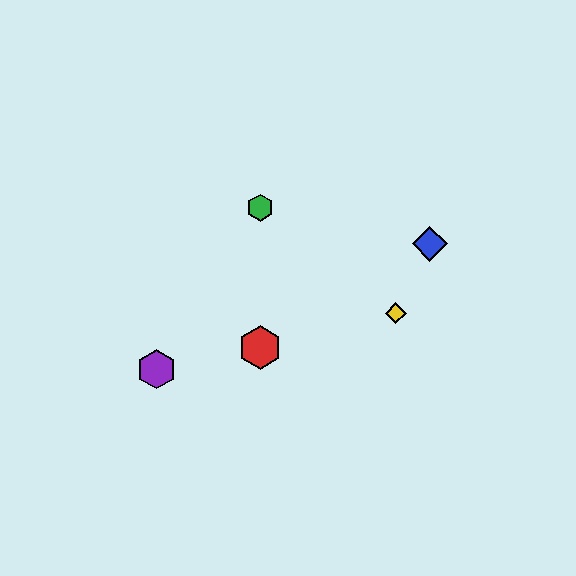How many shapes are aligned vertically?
2 shapes (the red hexagon, the green hexagon) are aligned vertically.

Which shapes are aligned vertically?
The red hexagon, the green hexagon are aligned vertically.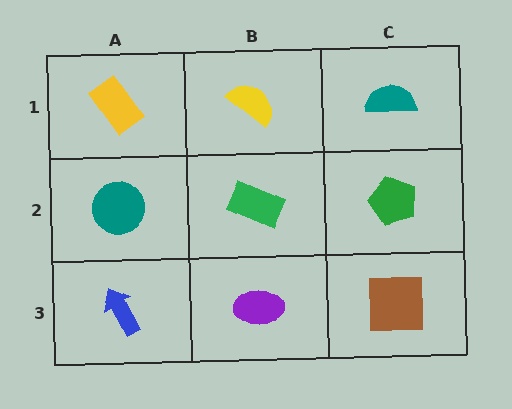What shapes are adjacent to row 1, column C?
A green pentagon (row 2, column C), a yellow semicircle (row 1, column B).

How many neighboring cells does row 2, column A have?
3.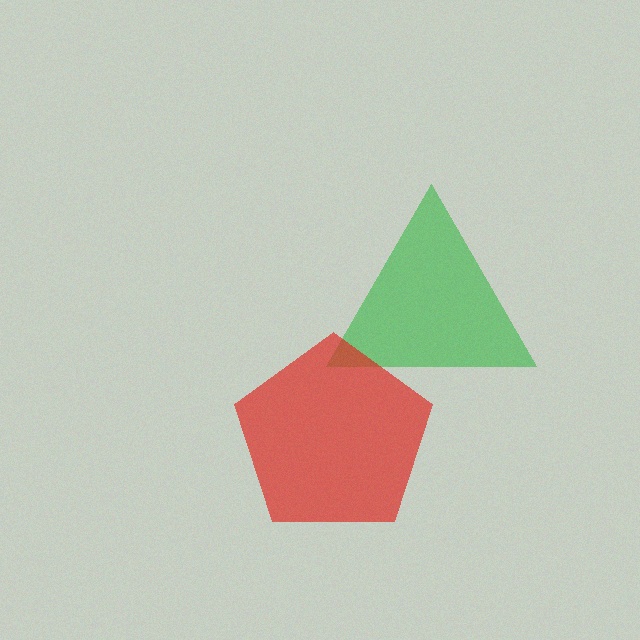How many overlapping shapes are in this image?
There are 2 overlapping shapes in the image.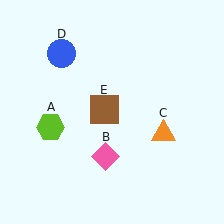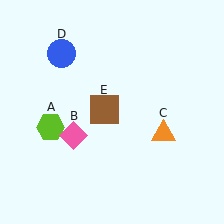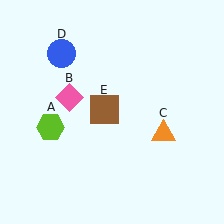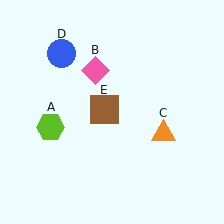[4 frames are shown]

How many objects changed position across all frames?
1 object changed position: pink diamond (object B).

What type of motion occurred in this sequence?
The pink diamond (object B) rotated clockwise around the center of the scene.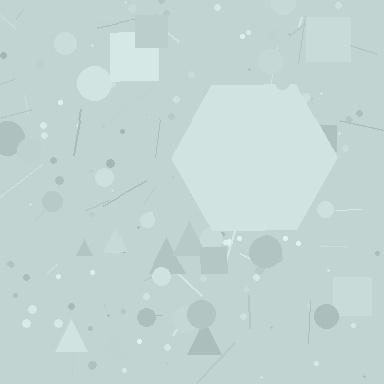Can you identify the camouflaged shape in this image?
The camouflaged shape is a hexagon.